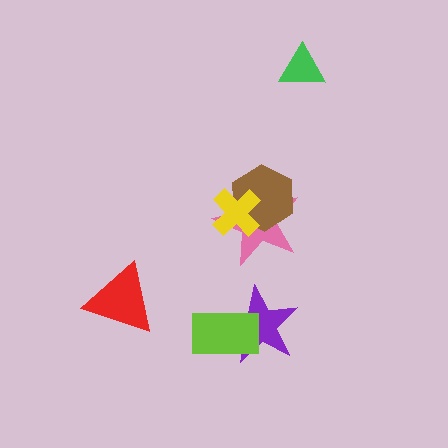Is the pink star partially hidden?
Yes, it is partially covered by another shape.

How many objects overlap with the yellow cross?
2 objects overlap with the yellow cross.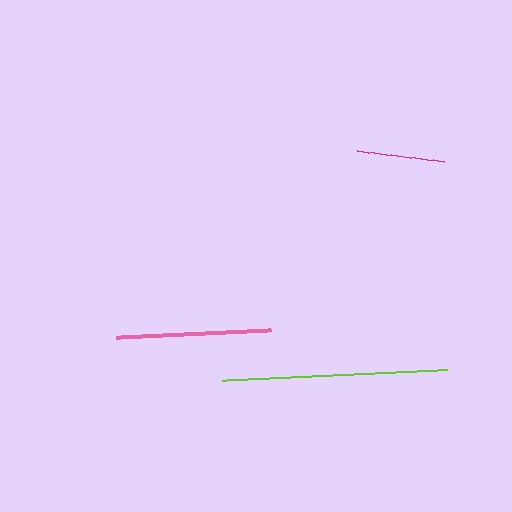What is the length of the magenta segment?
The magenta segment is approximately 87 pixels long.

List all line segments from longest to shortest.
From longest to shortest: lime, pink, magenta.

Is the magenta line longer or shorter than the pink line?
The pink line is longer than the magenta line.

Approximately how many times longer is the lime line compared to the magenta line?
The lime line is approximately 2.6 times the length of the magenta line.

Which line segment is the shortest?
The magenta line is the shortest at approximately 87 pixels.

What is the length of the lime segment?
The lime segment is approximately 225 pixels long.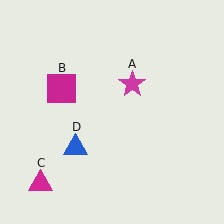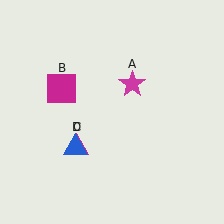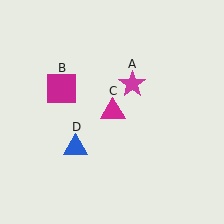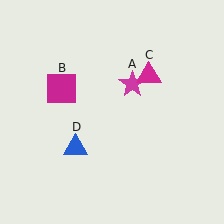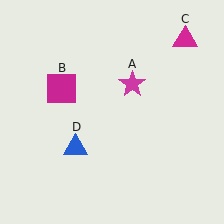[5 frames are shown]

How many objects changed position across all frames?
1 object changed position: magenta triangle (object C).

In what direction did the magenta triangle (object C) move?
The magenta triangle (object C) moved up and to the right.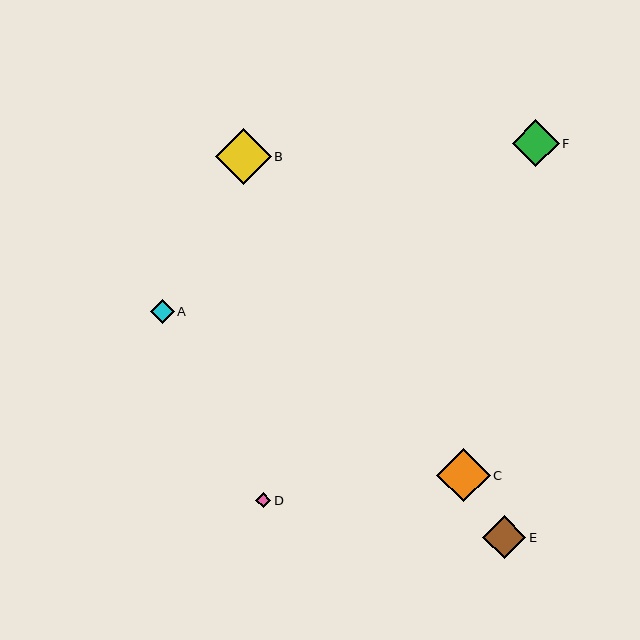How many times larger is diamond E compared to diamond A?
Diamond E is approximately 1.8 times the size of diamond A.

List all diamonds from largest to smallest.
From largest to smallest: B, C, F, E, A, D.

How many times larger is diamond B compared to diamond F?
Diamond B is approximately 1.2 times the size of diamond F.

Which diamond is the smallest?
Diamond D is the smallest with a size of approximately 15 pixels.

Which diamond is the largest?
Diamond B is the largest with a size of approximately 56 pixels.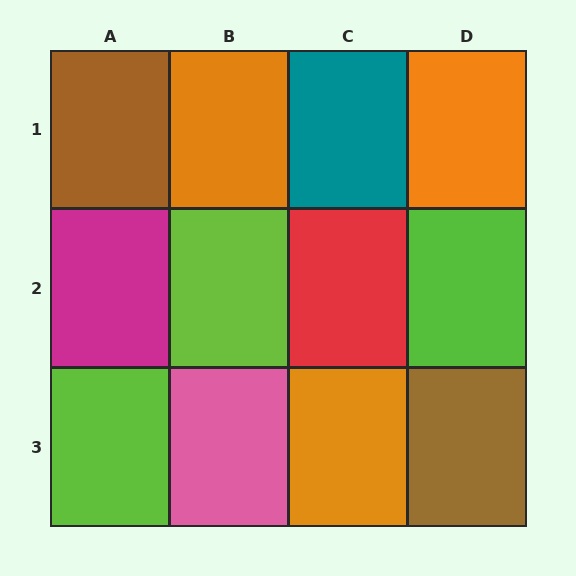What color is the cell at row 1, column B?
Orange.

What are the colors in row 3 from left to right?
Lime, pink, orange, brown.